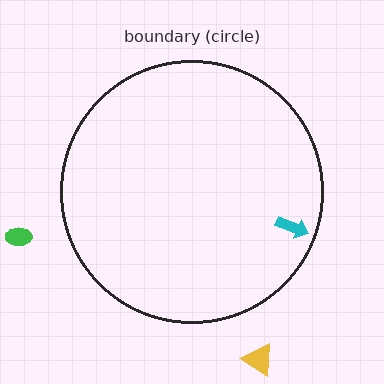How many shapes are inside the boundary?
1 inside, 2 outside.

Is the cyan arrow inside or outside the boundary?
Inside.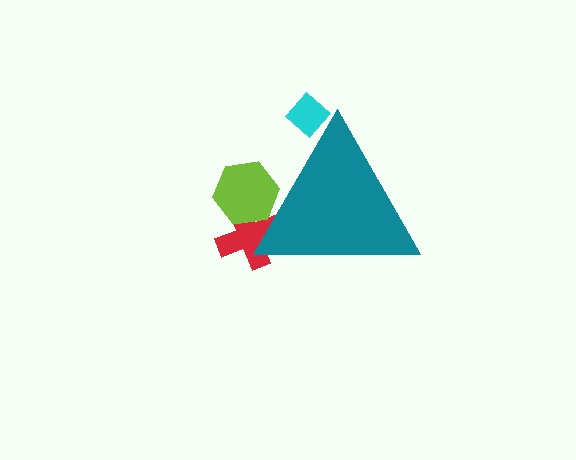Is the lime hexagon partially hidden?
Yes, the lime hexagon is partially hidden behind the teal triangle.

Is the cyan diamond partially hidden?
Yes, the cyan diamond is partially hidden behind the teal triangle.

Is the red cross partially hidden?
Yes, the red cross is partially hidden behind the teal triangle.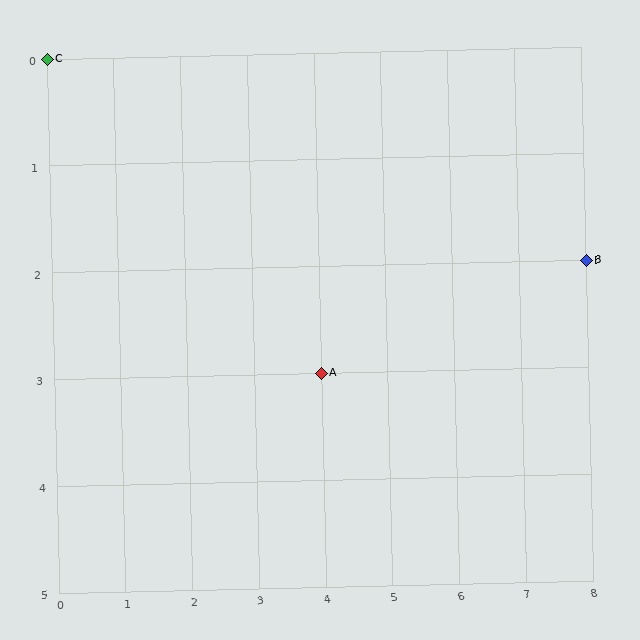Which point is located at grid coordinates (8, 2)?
Point B is at (8, 2).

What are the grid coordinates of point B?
Point B is at grid coordinates (8, 2).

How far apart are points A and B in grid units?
Points A and B are 4 columns and 1 row apart (about 4.1 grid units diagonally).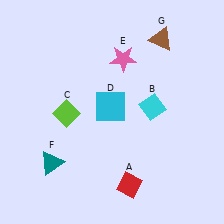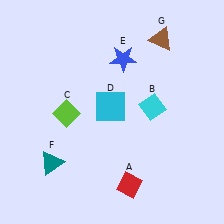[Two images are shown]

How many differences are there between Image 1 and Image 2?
There is 1 difference between the two images.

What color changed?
The star (E) changed from pink in Image 1 to blue in Image 2.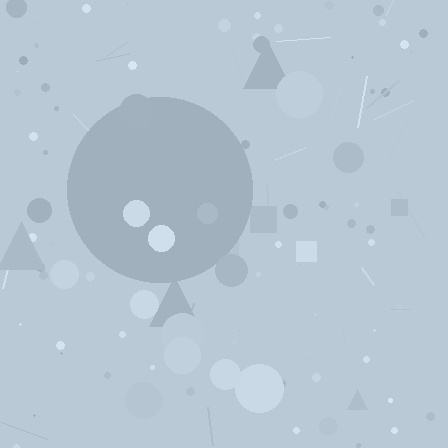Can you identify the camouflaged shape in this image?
The camouflaged shape is a circle.